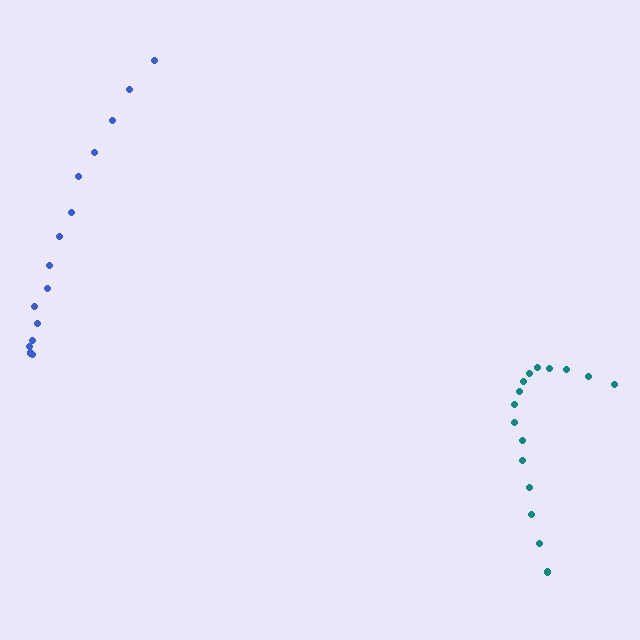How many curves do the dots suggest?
There are 2 distinct paths.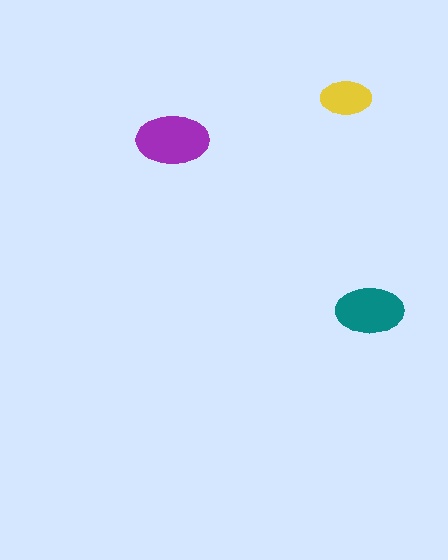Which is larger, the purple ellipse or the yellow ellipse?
The purple one.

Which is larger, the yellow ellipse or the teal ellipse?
The teal one.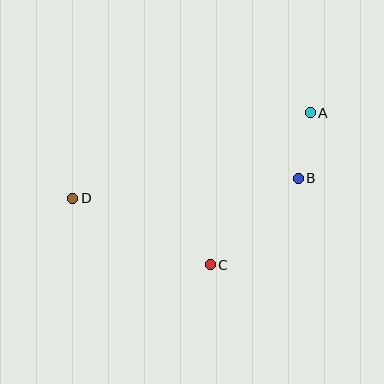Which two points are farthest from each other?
Points A and D are farthest from each other.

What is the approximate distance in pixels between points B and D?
The distance between B and D is approximately 226 pixels.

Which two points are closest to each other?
Points A and B are closest to each other.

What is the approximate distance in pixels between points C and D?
The distance between C and D is approximately 153 pixels.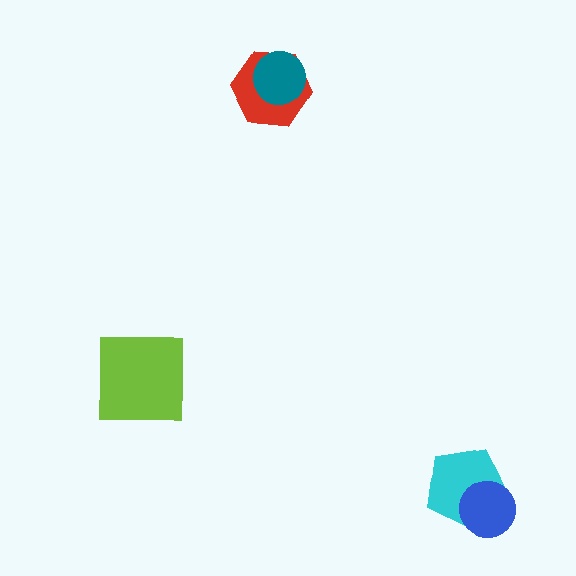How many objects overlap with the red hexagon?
1 object overlaps with the red hexagon.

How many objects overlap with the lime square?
0 objects overlap with the lime square.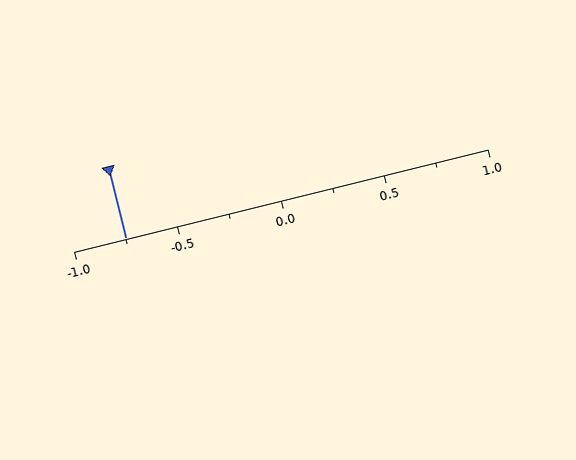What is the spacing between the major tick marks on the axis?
The major ticks are spaced 0.5 apart.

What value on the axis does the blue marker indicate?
The marker indicates approximately -0.75.